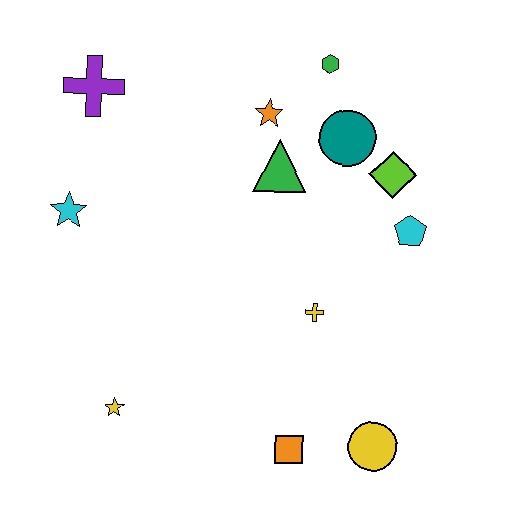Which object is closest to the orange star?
The green triangle is closest to the orange star.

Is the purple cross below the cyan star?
No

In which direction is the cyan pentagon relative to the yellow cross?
The cyan pentagon is to the right of the yellow cross.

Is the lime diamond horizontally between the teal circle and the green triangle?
No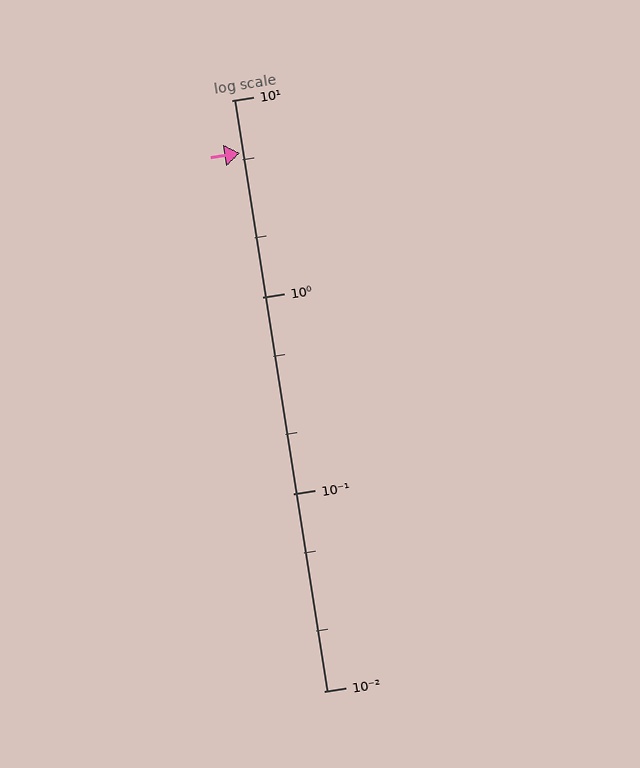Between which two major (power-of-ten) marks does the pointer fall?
The pointer is between 1 and 10.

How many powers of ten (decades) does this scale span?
The scale spans 3 decades, from 0.01 to 10.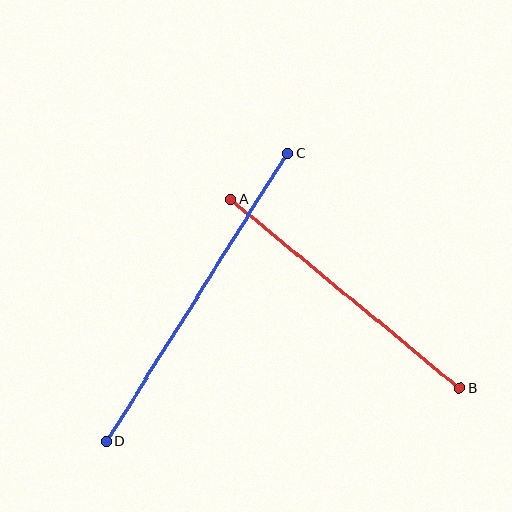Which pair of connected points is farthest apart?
Points C and D are farthest apart.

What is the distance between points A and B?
The distance is approximately 296 pixels.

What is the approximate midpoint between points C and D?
The midpoint is at approximately (197, 297) pixels.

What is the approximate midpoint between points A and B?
The midpoint is at approximately (345, 294) pixels.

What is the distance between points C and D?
The distance is approximately 340 pixels.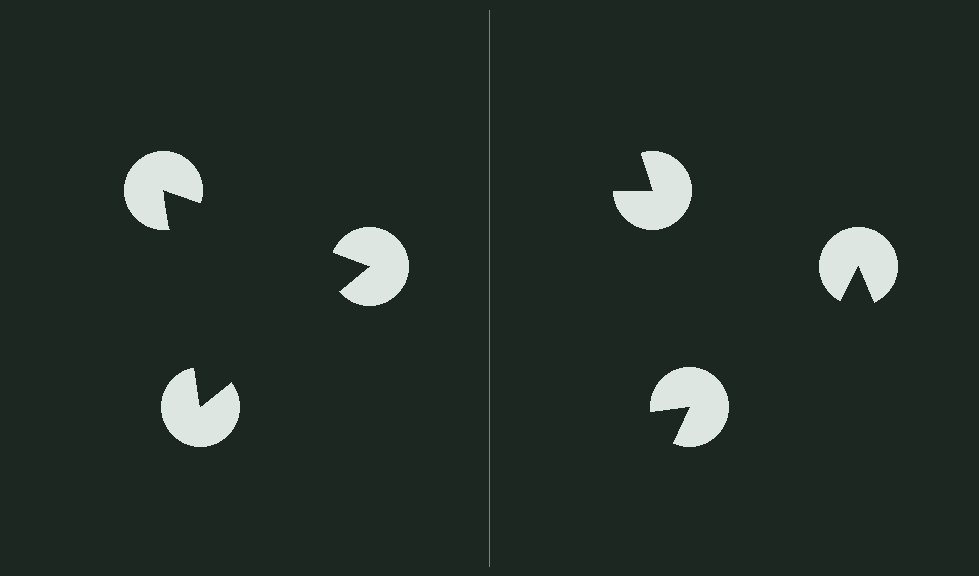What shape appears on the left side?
An illusory triangle.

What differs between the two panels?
The pac-man discs are positioned identically on both sides; only the wedge orientations differ. On the left they align to a triangle; on the right they are misaligned.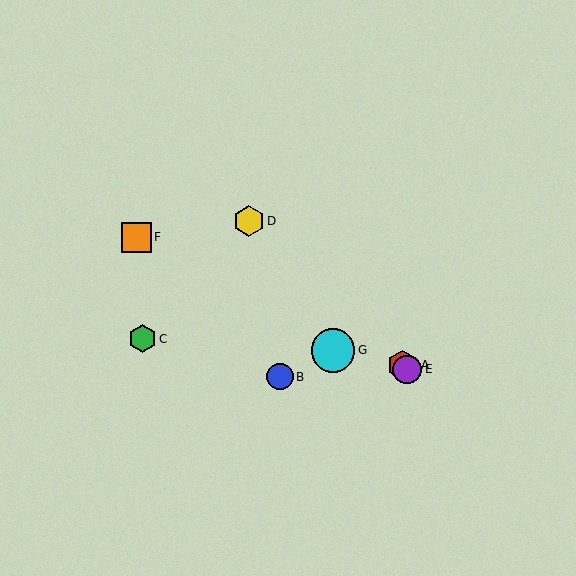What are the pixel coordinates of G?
Object G is at (333, 350).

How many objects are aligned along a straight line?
3 objects (A, D, E) are aligned along a straight line.